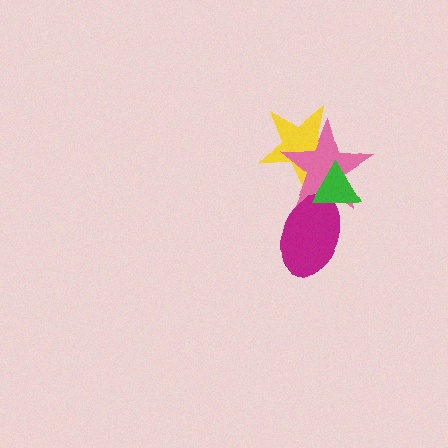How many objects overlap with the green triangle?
3 objects overlap with the green triangle.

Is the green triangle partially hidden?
No, no other shape covers it.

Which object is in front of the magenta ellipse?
The green triangle is in front of the magenta ellipse.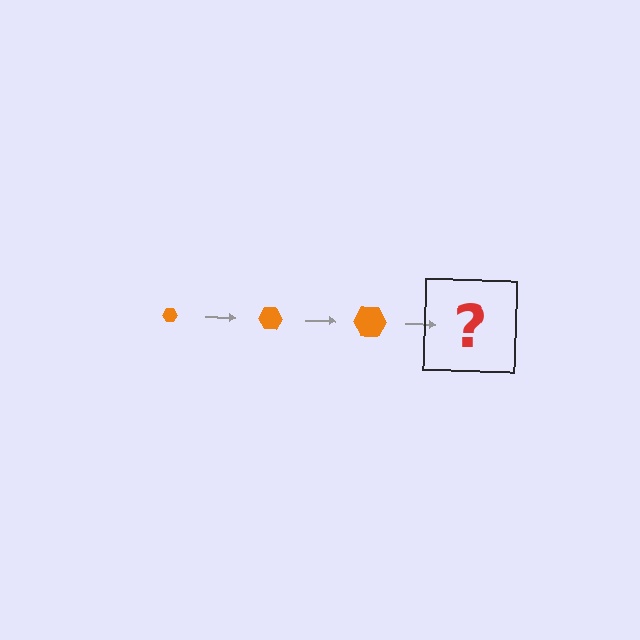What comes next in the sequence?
The next element should be an orange hexagon, larger than the previous one.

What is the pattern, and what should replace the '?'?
The pattern is that the hexagon gets progressively larger each step. The '?' should be an orange hexagon, larger than the previous one.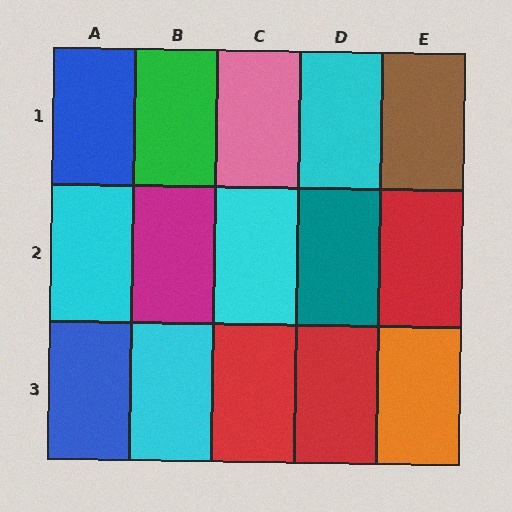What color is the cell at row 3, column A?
Blue.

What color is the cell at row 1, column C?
Pink.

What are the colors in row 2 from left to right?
Cyan, magenta, cyan, teal, red.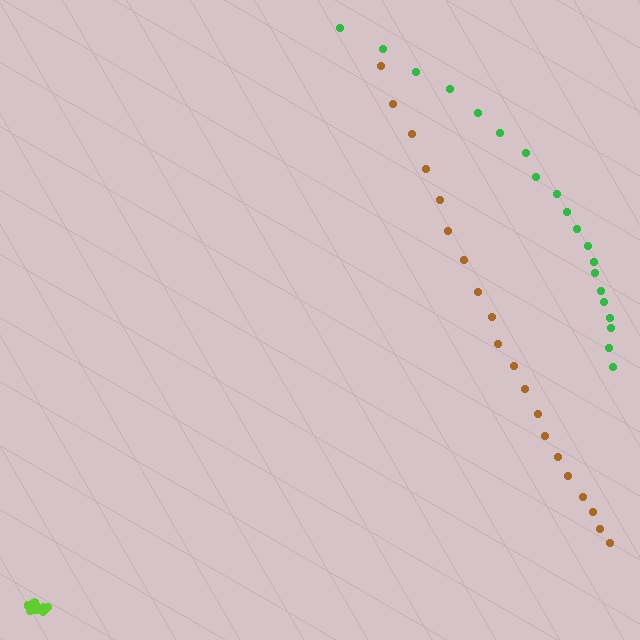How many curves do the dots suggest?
There are 3 distinct paths.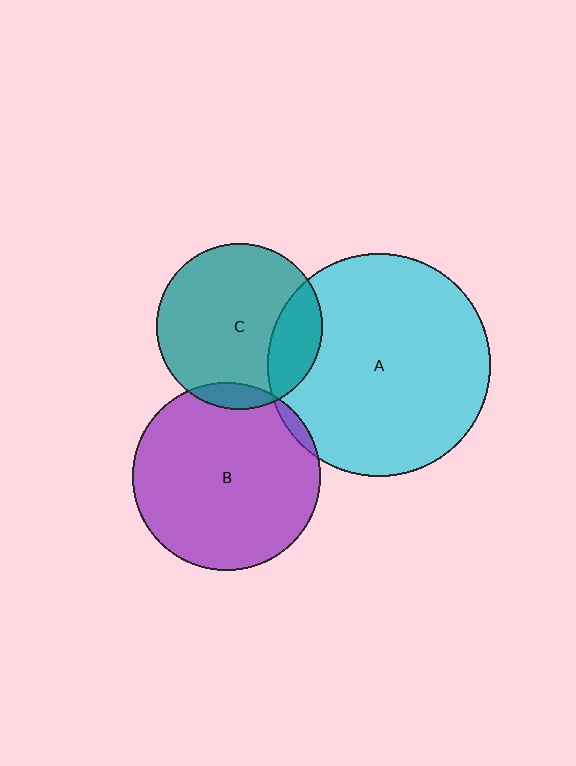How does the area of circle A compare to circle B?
Approximately 1.4 times.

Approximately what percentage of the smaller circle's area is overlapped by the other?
Approximately 20%.